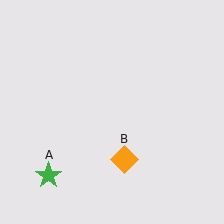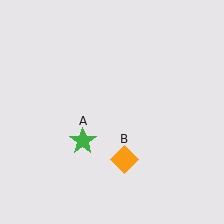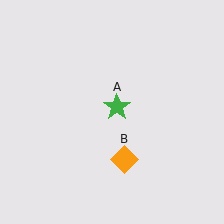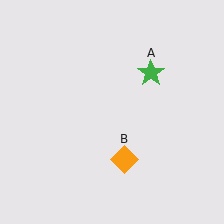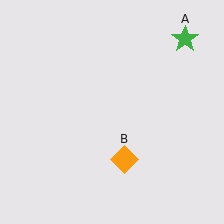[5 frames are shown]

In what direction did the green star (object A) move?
The green star (object A) moved up and to the right.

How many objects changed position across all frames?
1 object changed position: green star (object A).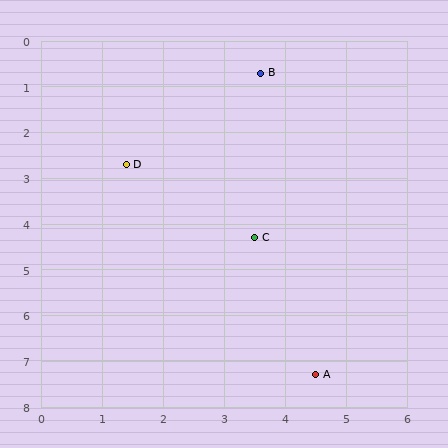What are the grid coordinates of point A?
Point A is at approximately (4.5, 7.3).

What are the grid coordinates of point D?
Point D is at approximately (1.4, 2.7).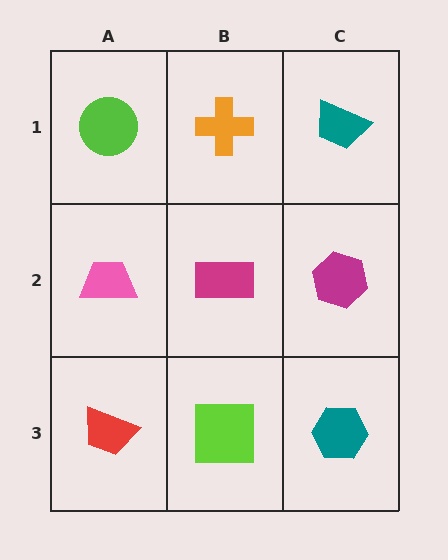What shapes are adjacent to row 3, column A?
A pink trapezoid (row 2, column A), a lime square (row 3, column B).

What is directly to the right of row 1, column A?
An orange cross.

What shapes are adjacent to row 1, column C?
A magenta hexagon (row 2, column C), an orange cross (row 1, column B).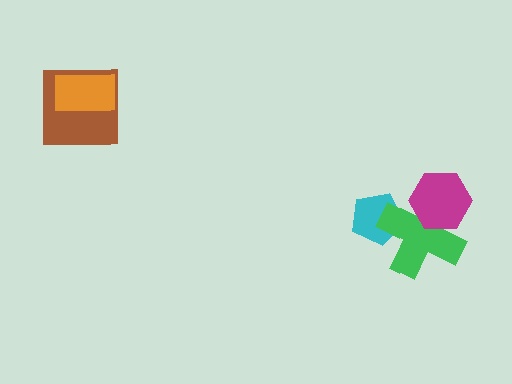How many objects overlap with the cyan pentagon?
1 object overlaps with the cyan pentagon.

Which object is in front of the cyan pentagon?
The green cross is in front of the cyan pentagon.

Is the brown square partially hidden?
Yes, it is partially covered by another shape.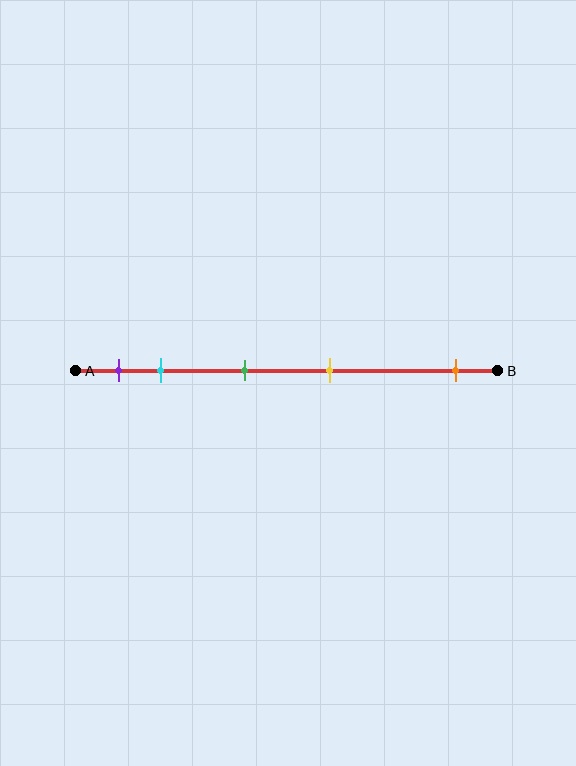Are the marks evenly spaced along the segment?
No, the marks are not evenly spaced.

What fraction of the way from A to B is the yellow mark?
The yellow mark is approximately 60% (0.6) of the way from A to B.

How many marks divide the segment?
There are 5 marks dividing the segment.